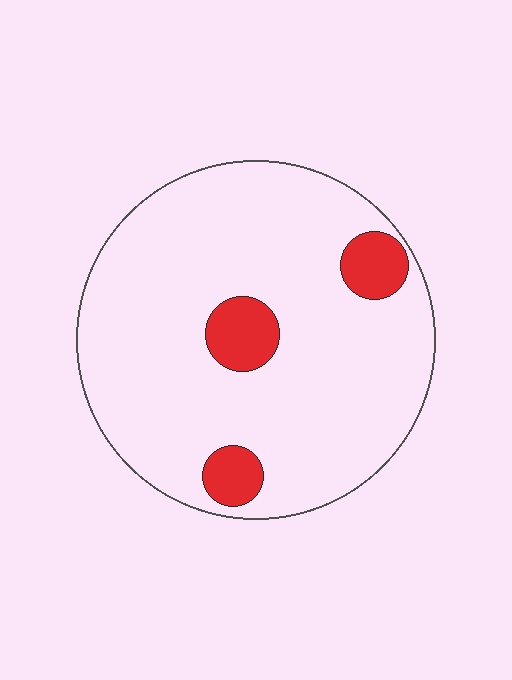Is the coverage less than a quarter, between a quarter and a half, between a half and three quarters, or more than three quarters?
Less than a quarter.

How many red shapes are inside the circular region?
3.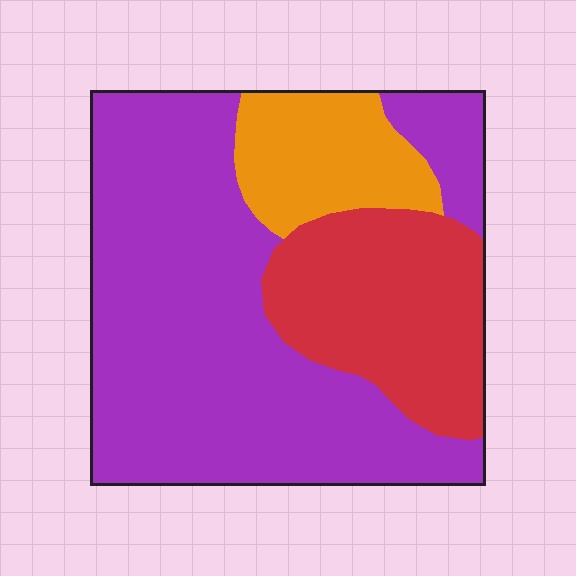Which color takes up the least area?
Orange, at roughly 15%.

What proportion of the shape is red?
Red takes up between a sixth and a third of the shape.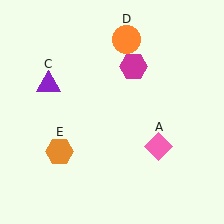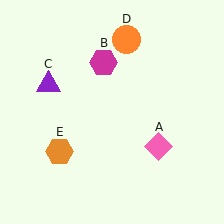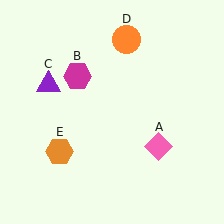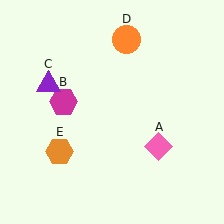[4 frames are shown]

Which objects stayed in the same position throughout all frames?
Pink diamond (object A) and purple triangle (object C) and orange circle (object D) and orange hexagon (object E) remained stationary.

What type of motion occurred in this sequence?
The magenta hexagon (object B) rotated counterclockwise around the center of the scene.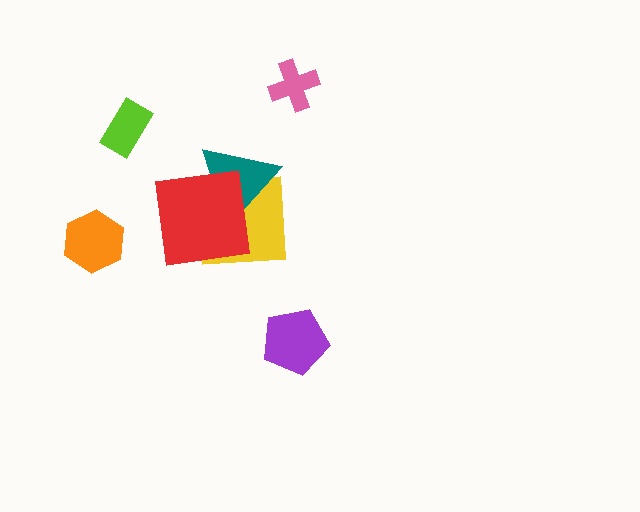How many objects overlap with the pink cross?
0 objects overlap with the pink cross.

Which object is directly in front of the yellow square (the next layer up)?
The teal triangle is directly in front of the yellow square.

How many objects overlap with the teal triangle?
2 objects overlap with the teal triangle.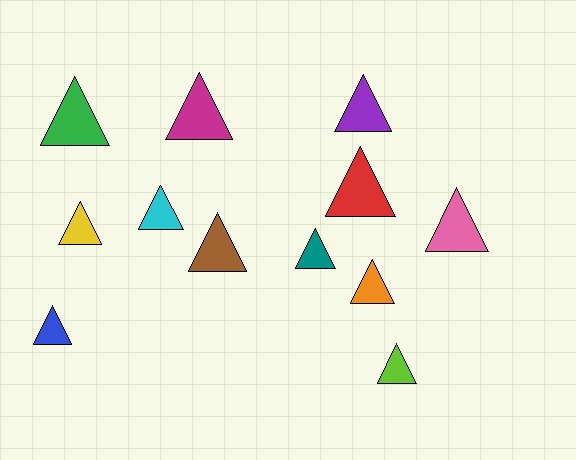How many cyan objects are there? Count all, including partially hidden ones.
There is 1 cyan object.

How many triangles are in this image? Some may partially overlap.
There are 12 triangles.